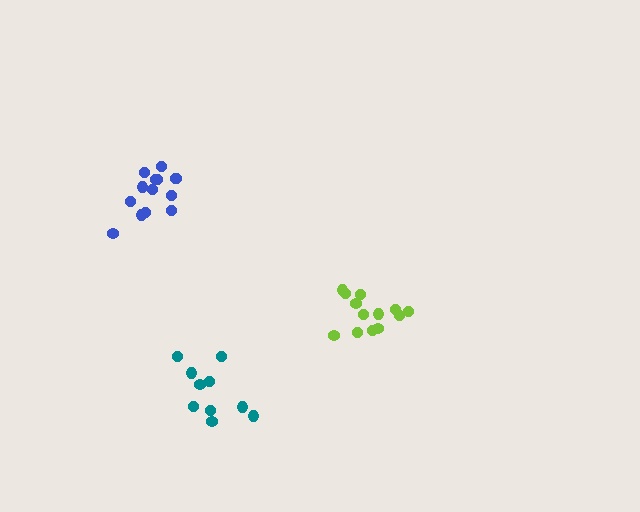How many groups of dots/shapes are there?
There are 3 groups.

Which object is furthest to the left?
The blue cluster is leftmost.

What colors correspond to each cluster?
The clusters are colored: blue, teal, lime.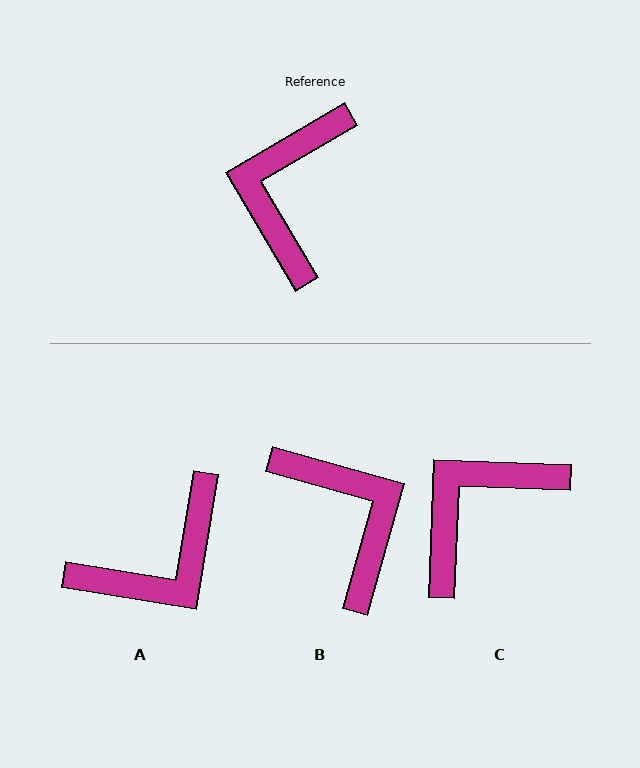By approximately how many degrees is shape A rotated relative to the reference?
Approximately 140 degrees counter-clockwise.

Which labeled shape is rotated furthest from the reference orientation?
A, about 140 degrees away.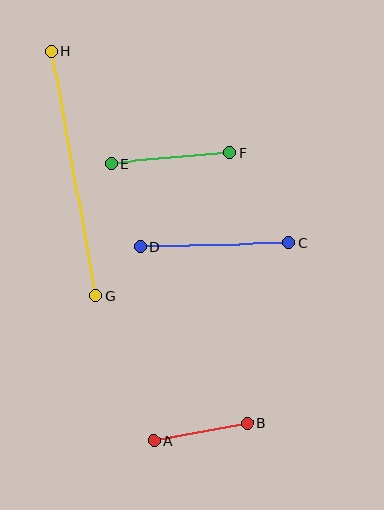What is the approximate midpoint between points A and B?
The midpoint is at approximately (201, 432) pixels.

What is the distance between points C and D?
The distance is approximately 148 pixels.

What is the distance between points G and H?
The distance is approximately 248 pixels.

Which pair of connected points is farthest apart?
Points G and H are farthest apart.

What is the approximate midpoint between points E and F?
The midpoint is at approximately (171, 158) pixels.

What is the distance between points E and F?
The distance is approximately 119 pixels.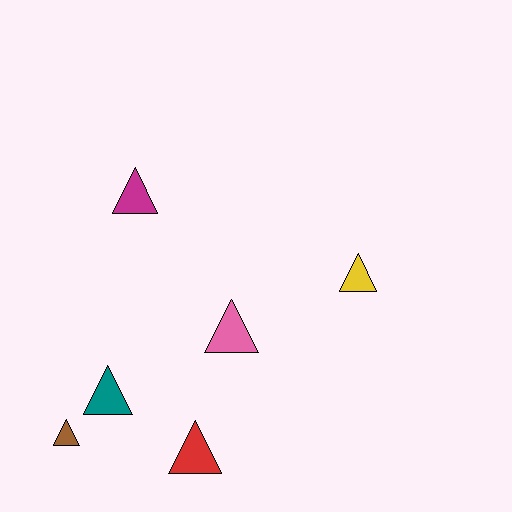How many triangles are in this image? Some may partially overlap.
There are 6 triangles.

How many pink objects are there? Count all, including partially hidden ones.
There is 1 pink object.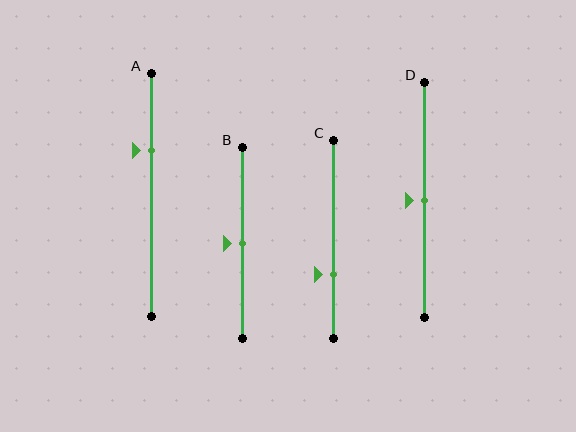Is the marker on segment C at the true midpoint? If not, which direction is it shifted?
No, the marker on segment C is shifted downward by about 18% of the segment length.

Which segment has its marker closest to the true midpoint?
Segment B has its marker closest to the true midpoint.